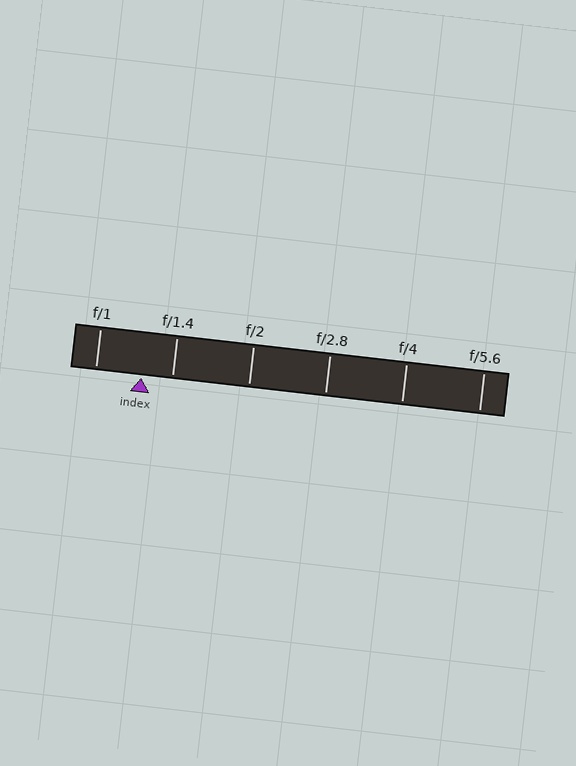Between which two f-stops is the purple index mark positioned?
The index mark is between f/1 and f/1.4.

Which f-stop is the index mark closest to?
The index mark is closest to f/1.4.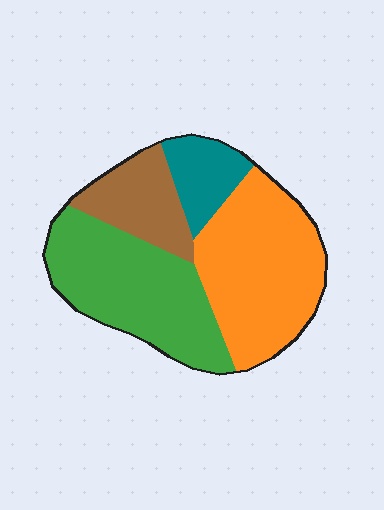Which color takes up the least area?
Teal, at roughly 10%.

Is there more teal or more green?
Green.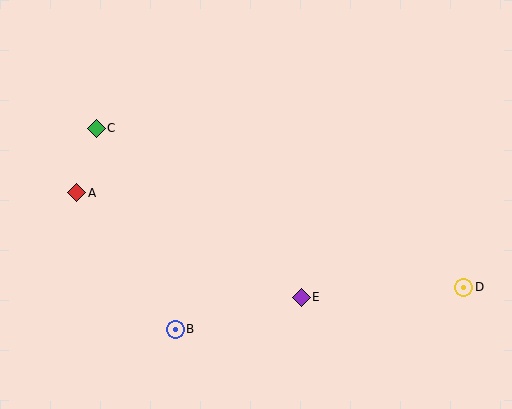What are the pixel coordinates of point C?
Point C is at (96, 128).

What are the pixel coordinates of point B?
Point B is at (175, 329).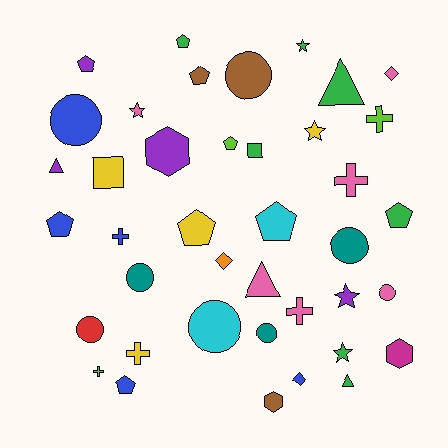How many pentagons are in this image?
There are 9 pentagons.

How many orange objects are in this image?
There is 1 orange object.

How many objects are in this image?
There are 40 objects.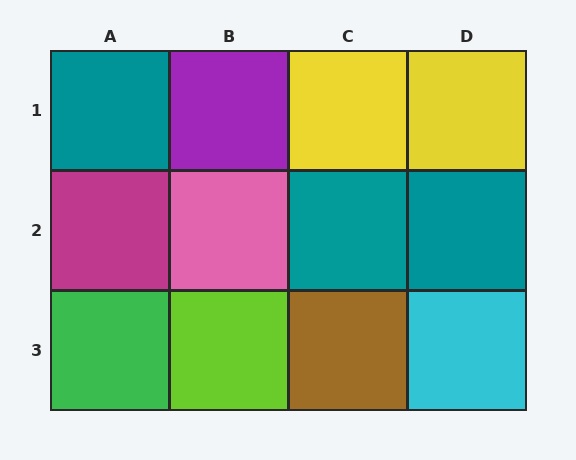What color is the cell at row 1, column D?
Yellow.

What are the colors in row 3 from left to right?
Green, lime, brown, cyan.